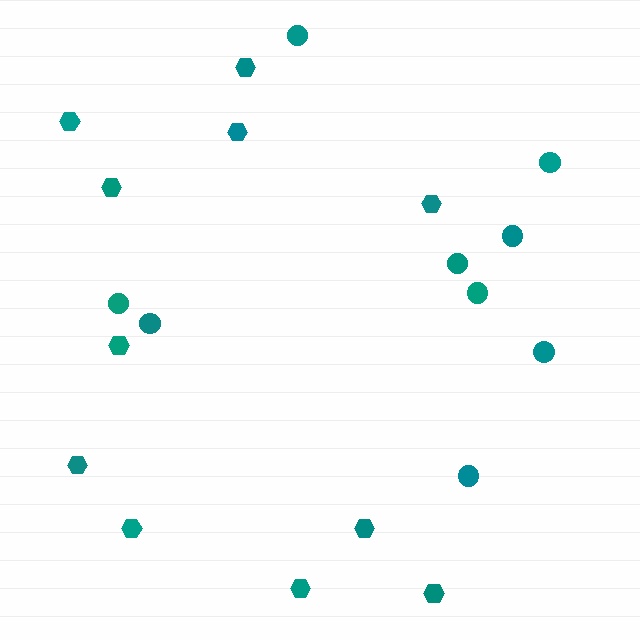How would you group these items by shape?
There are 2 groups: one group of circles (9) and one group of hexagons (11).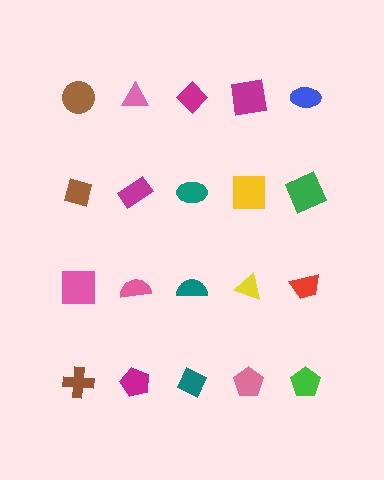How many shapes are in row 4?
5 shapes.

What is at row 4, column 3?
A teal diamond.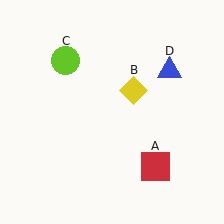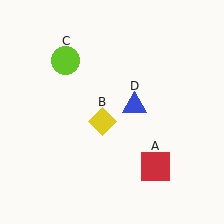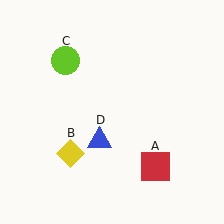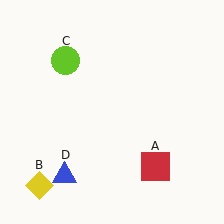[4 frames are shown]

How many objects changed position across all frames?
2 objects changed position: yellow diamond (object B), blue triangle (object D).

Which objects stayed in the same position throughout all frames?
Red square (object A) and lime circle (object C) remained stationary.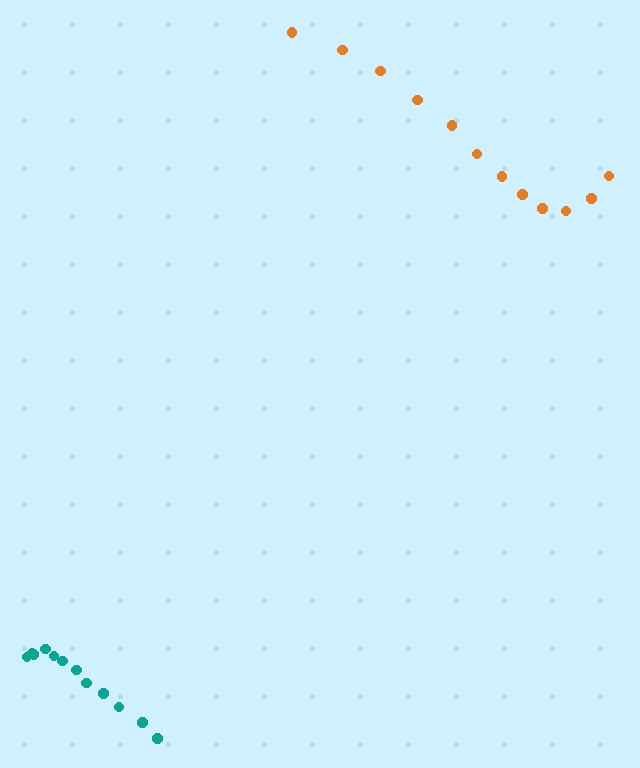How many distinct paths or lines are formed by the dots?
There are 2 distinct paths.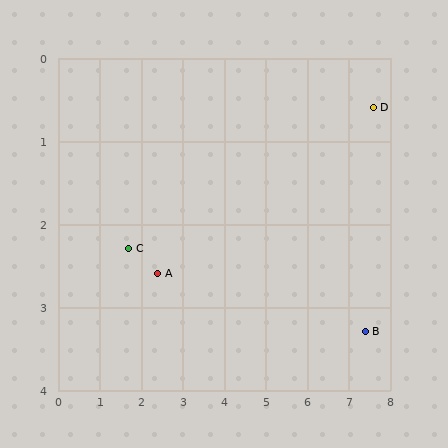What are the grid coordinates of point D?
Point D is at approximately (7.6, 0.6).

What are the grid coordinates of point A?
Point A is at approximately (2.4, 2.6).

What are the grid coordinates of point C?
Point C is at approximately (1.7, 2.3).